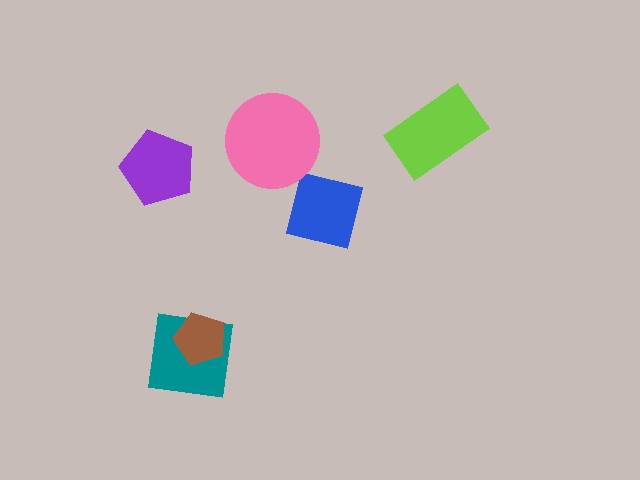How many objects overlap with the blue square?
0 objects overlap with the blue square.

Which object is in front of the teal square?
The brown pentagon is in front of the teal square.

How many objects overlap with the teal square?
1 object overlaps with the teal square.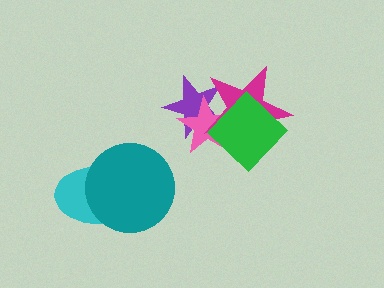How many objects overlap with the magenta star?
3 objects overlap with the magenta star.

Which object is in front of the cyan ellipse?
The teal circle is in front of the cyan ellipse.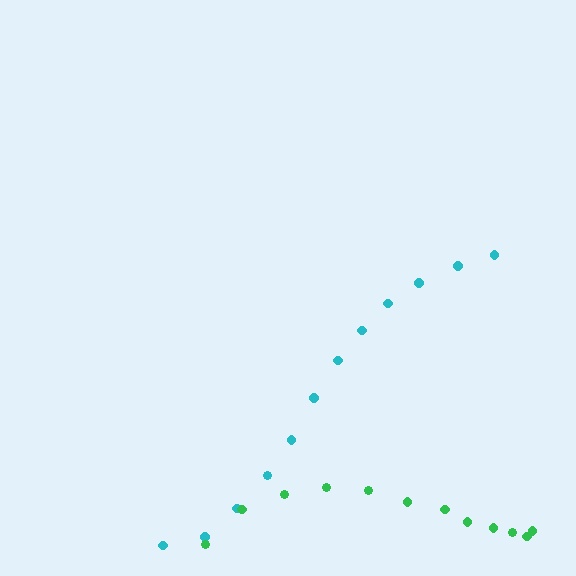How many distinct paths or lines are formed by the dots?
There are 2 distinct paths.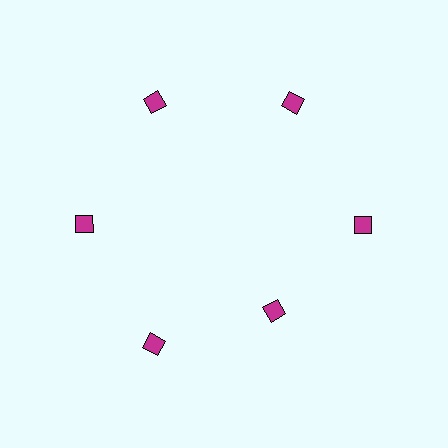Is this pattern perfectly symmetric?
No. The 6 magenta diamonds are arranged in a ring, but one element near the 5 o'clock position is pulled inward toward the center, breaking the 6-fold rotational symmetry.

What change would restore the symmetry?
The symmetry would be restored by moving it outward, back onto the ring so that all 6 diamonds sit at equal angles and equal distance from the center.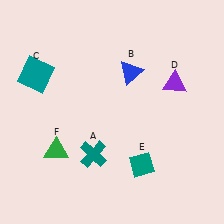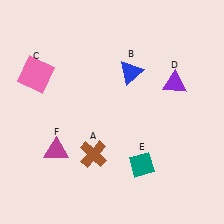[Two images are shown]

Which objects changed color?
A changed from teal to brown. C changed from teal to pink. F changed from green to magenta.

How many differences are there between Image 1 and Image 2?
There are 3 differences between the two images.